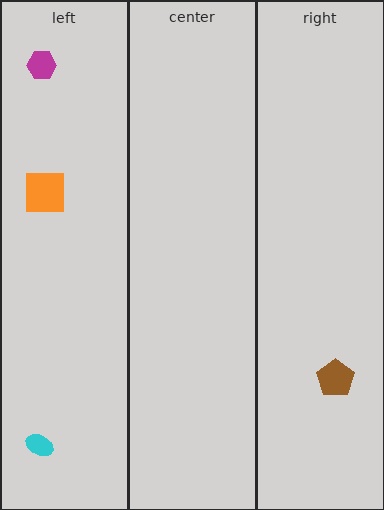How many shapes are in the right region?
1.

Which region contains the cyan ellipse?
The left region.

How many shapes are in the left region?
3.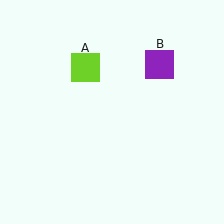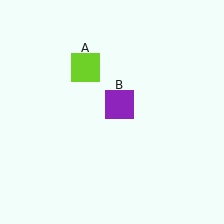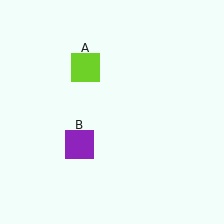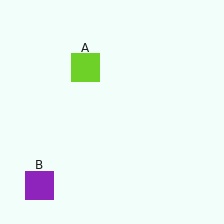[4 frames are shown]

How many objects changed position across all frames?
1 object changed position: purple square (object B).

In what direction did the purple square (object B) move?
The purple square (object B) moved down and to the left.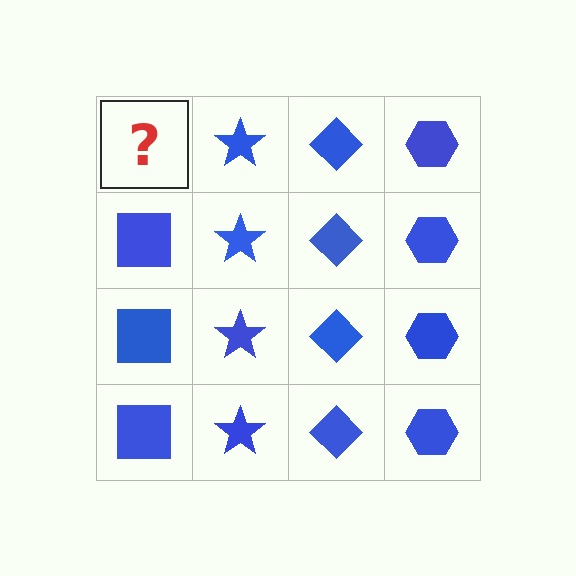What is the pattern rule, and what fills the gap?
The rule is that each column has a consistent shape. The gap should be filled with a blue square.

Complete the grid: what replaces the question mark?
The question mark should be replaced with a blue square.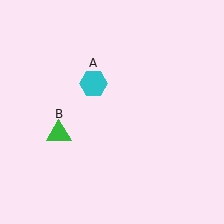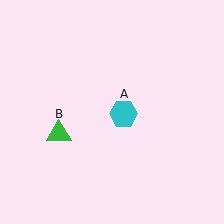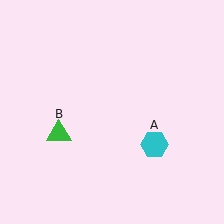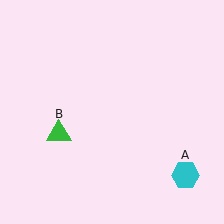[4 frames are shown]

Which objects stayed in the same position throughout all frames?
Green triangle (object B) remained stationary.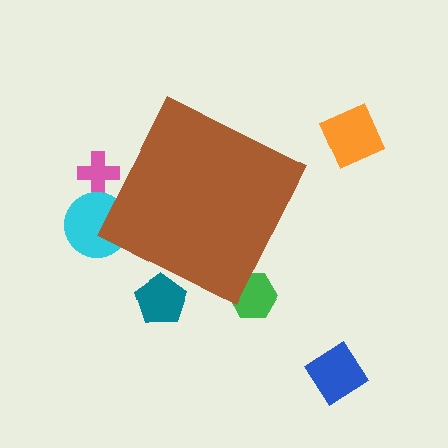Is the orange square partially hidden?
No, the orange square is fully visible.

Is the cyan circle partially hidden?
Yes, the cyan circle is partially hidden behind the brown diamond.